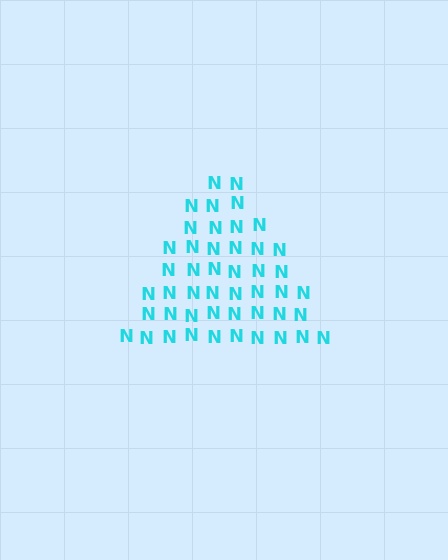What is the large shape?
The large shape is a triangle.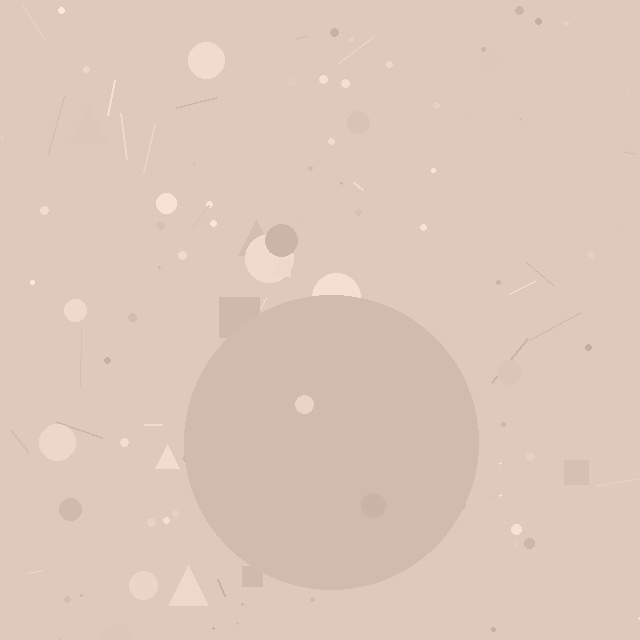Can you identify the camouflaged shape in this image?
The camouflaged shape is a circle.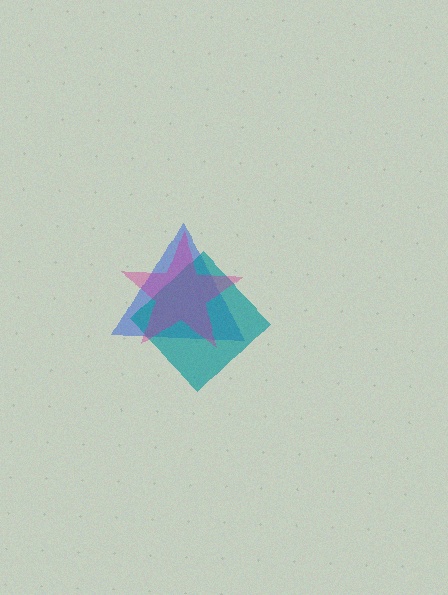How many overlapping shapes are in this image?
There are 3 overlapping shapes in the image.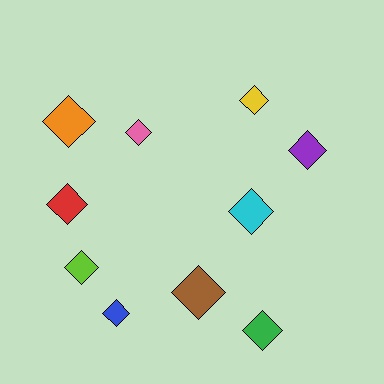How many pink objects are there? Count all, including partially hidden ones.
There is 1 pink object.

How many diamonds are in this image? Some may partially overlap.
There are 10 diamonds.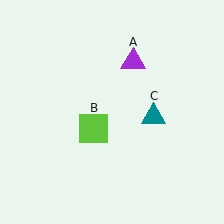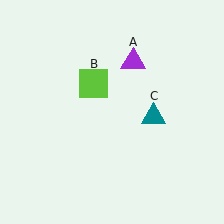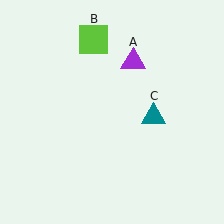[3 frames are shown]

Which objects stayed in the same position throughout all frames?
Purple triangle (object A) and teal triangle (object C) remained stationary.